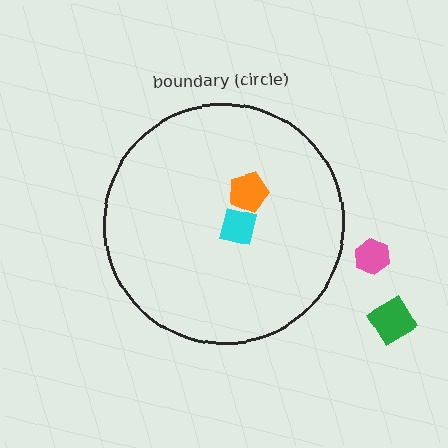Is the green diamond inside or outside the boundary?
Outside.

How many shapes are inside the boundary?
2 inside, 2 outside.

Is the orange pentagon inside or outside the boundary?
Inside.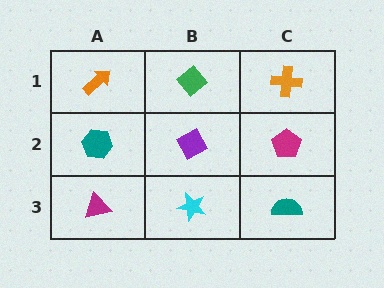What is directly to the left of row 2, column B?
A teal hexagon.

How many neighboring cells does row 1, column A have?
2.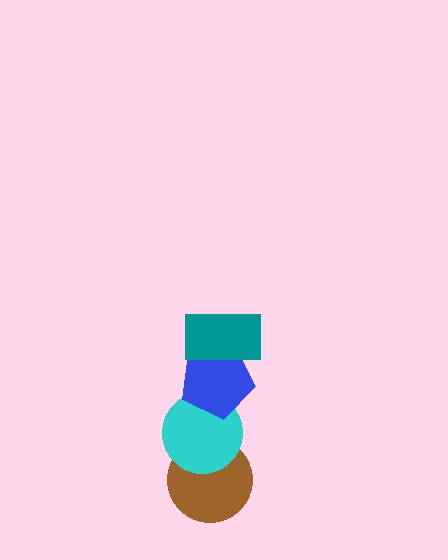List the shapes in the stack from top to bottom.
From top to bottom: the teal rectangle, the blue pentagon, the cyan circle, the brown circle.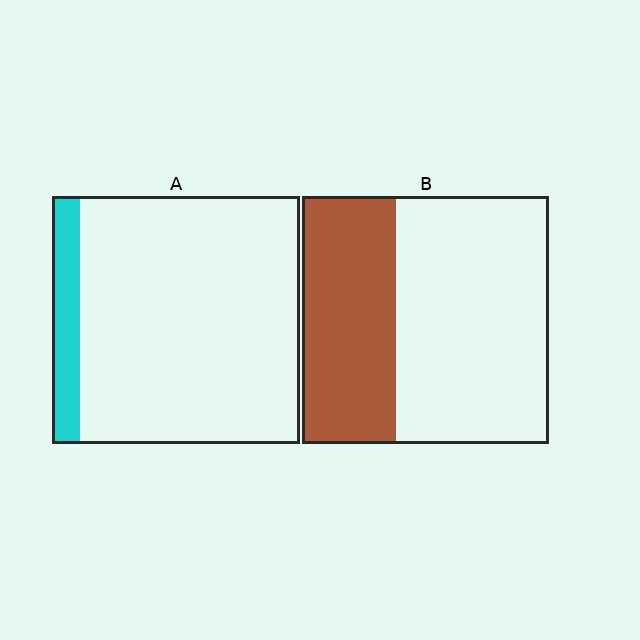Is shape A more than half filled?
No.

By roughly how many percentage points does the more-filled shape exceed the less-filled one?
By roughly 25 percentage points (B over A).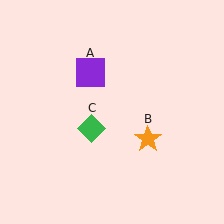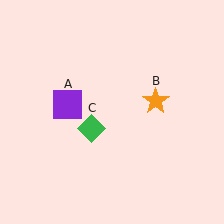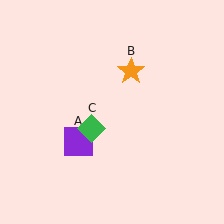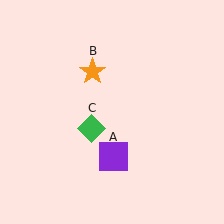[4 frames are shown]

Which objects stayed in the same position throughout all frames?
Green diamond (object C) remained stationary.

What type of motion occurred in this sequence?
The purple square (object A), orange star (object B) rotated counterclockwise around the center of the scene.